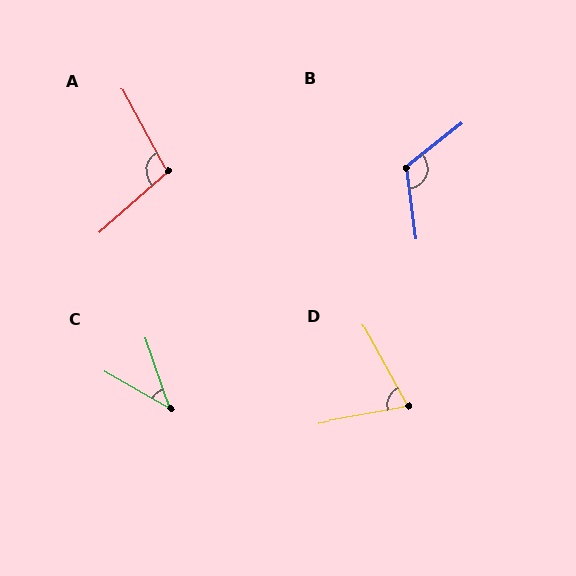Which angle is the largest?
B, at approximately 121 degrees.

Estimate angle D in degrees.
Approximately 72 degrees.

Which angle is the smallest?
C, at approximately 41 degrees.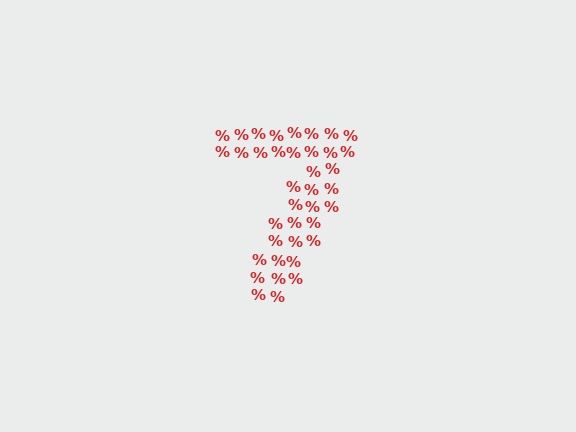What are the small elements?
The small elements are percent signs.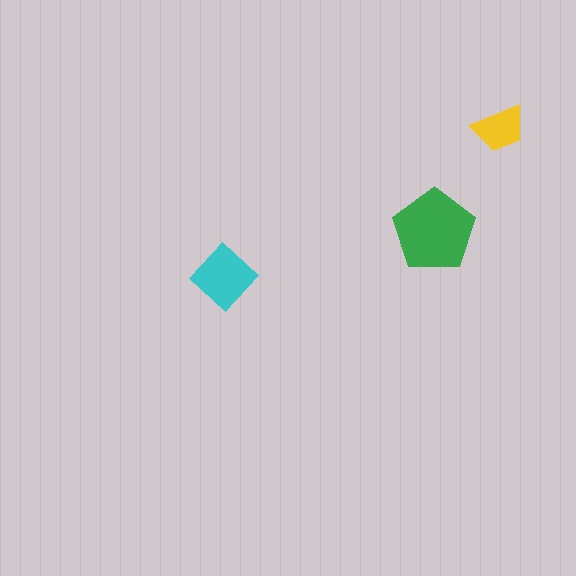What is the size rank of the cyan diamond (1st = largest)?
2nd.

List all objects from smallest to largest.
The yellow trapezoid, the cyan diamond, the green pentagon.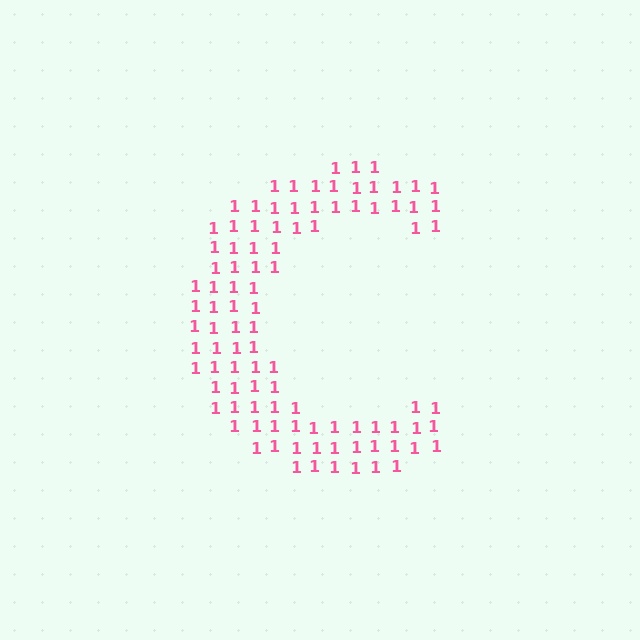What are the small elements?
The small elements are digit 1's.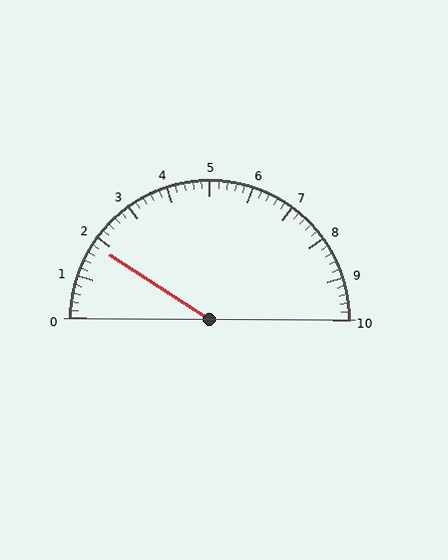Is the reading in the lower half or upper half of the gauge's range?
The reading is in the lower half of the range (0 to 10).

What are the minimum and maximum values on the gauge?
The gauge ranges from 0 to 10.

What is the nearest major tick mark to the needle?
The nearest major tick mark is 2.